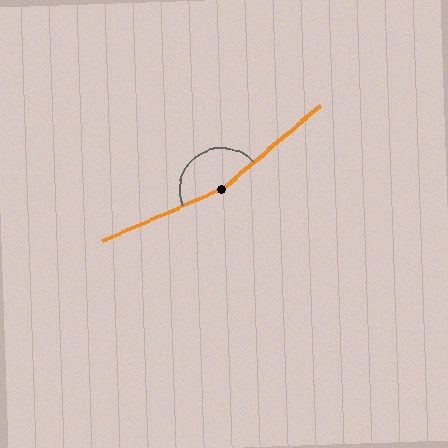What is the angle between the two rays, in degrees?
Approximately 163 degrees.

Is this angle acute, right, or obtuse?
It is obtuse.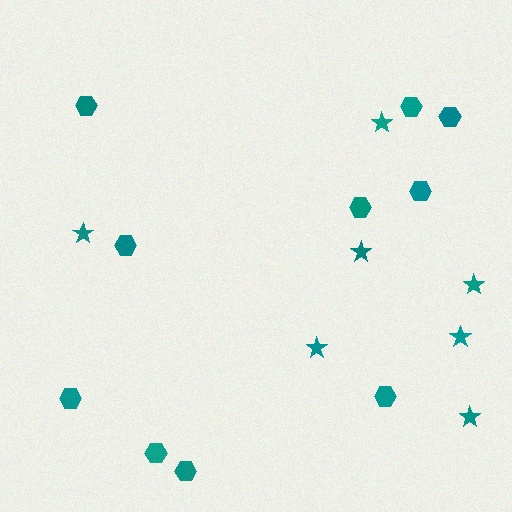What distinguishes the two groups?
There are 2 groups: one group of stars (7) and one group of hexagons (10).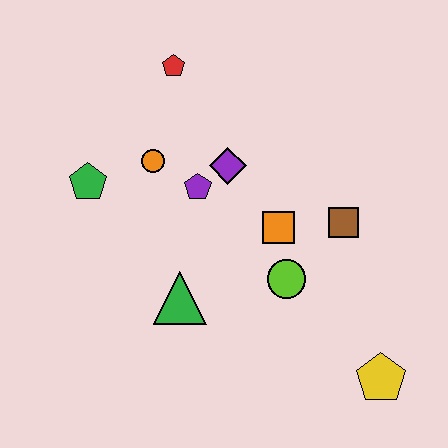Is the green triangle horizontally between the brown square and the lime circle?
No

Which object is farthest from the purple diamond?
The yellow pentagon is farthest from the purple diamond.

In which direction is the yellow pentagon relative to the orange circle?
The yellow pentagon is to the right of the orange circle.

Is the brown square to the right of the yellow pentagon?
No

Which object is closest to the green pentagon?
The orange circle is closest to the green pentagon.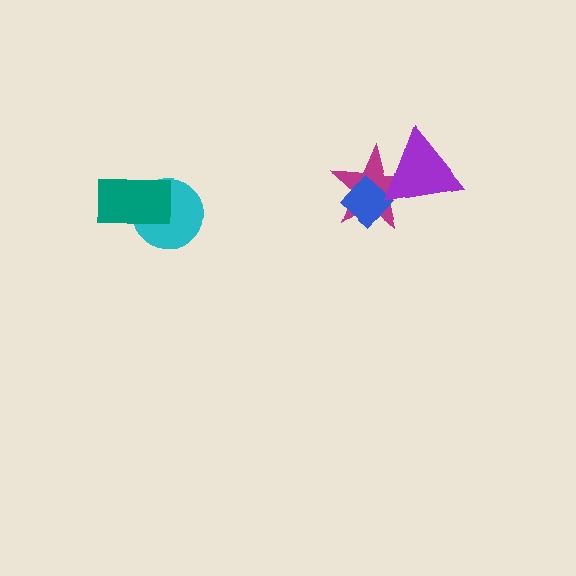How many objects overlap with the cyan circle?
1 object overlaps with the cyan circle.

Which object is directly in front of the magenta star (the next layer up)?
The blue diamond is directly in front of the magenta star.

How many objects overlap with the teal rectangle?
1 object overlaps with the teal rectangle.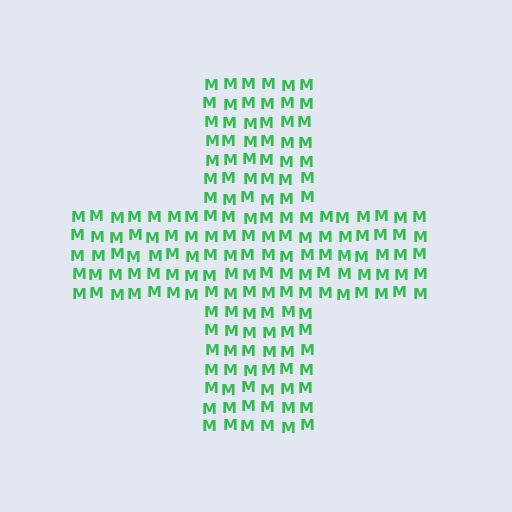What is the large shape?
The large shape is a cross.